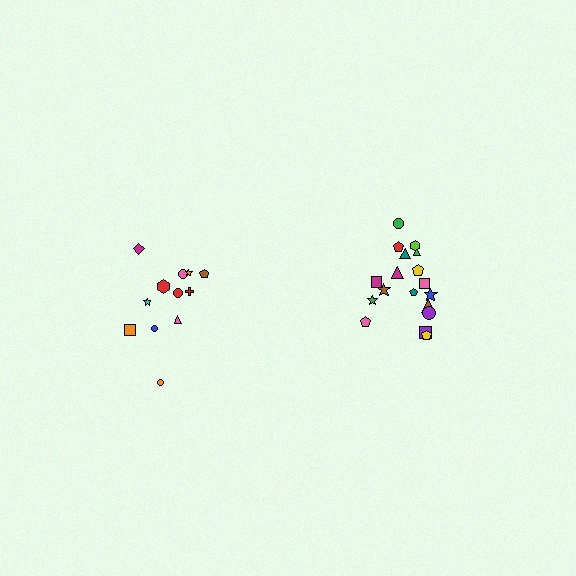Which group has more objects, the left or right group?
The right group.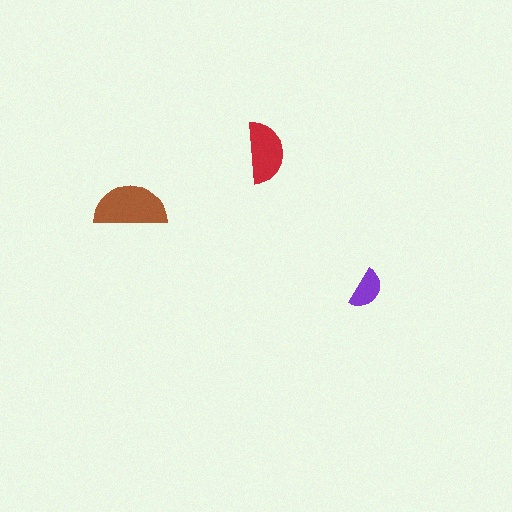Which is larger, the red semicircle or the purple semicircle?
The red one.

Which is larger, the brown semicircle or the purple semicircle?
The brown one.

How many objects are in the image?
There are 3 objects in the image.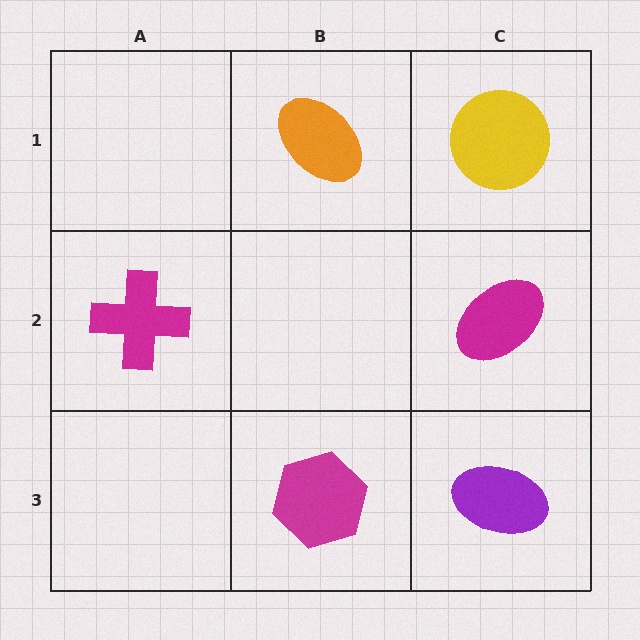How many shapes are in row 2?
2 shapes.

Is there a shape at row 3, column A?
No, that cell is empty.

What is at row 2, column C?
A magenta ellipse.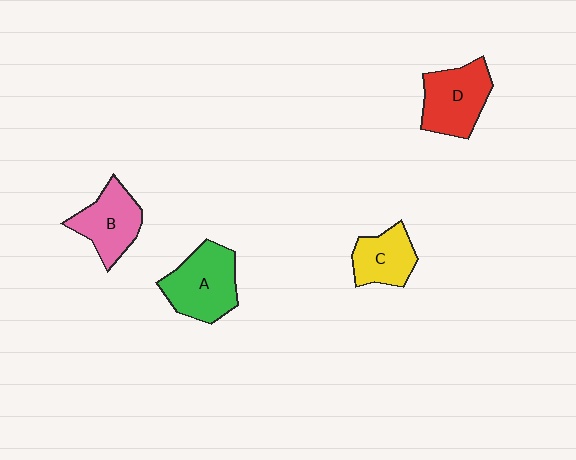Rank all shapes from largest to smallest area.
From largest to smallest: A (green), D (red), B (pink), C (yellow).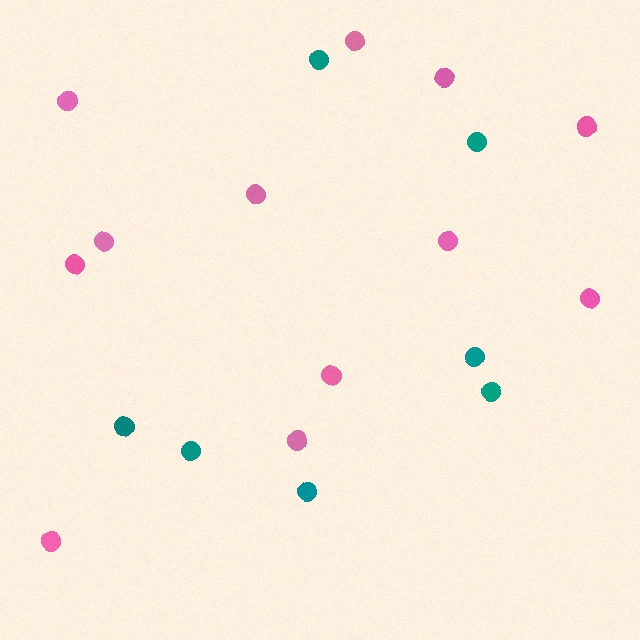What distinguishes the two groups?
There are 2 groups: one group of pink circles (12) and one group of teal circles (7).